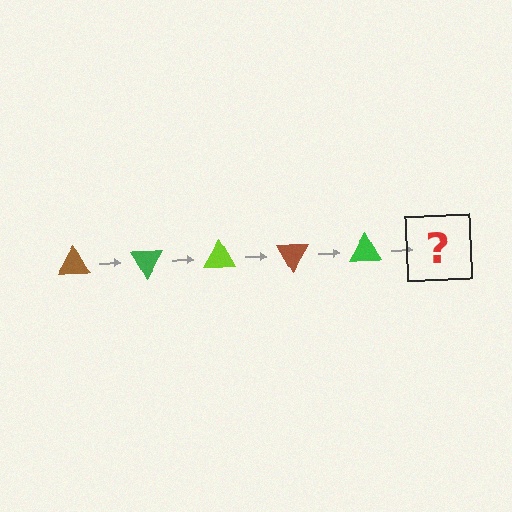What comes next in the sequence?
The next element should be a lime triangle, rotated 300 degrees from the start.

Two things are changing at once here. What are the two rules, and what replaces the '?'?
The two rules are that it rotates 60 degrees each step and the color cycles through brown, green, and lime. The '?' should be a lime triangle, rotated 300 degrees from the start.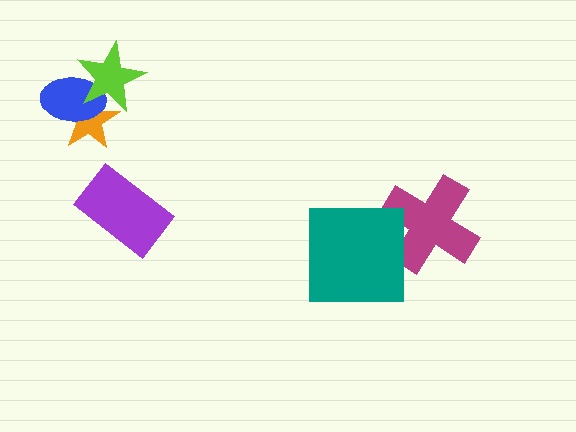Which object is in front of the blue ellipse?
The lime star is in front of the blue ellipse.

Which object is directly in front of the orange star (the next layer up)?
The blue ellipse is directly in front of the orange star.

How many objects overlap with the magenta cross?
1 object overlaps with the magenta cross.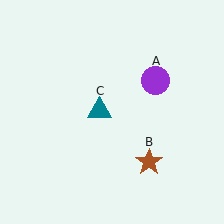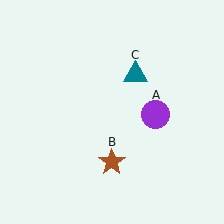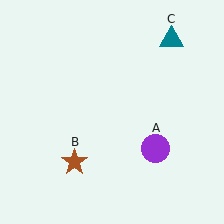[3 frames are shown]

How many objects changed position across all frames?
3 objects changed position: purple circle (object A), brown star (object B), teal triangle (object C).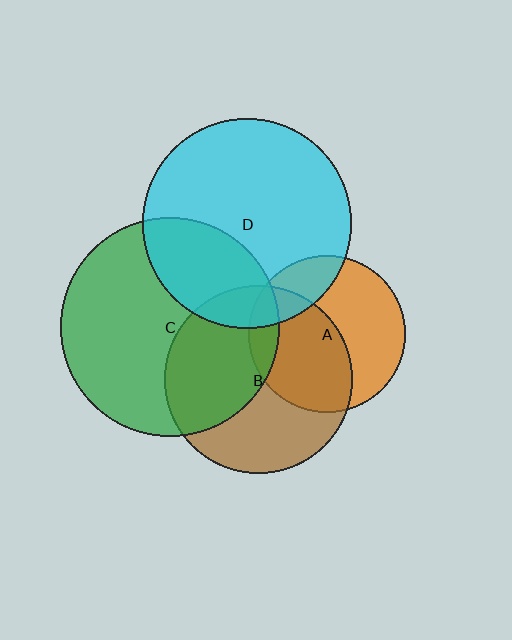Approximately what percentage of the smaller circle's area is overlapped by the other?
Approximately 50%.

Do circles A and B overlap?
Yes.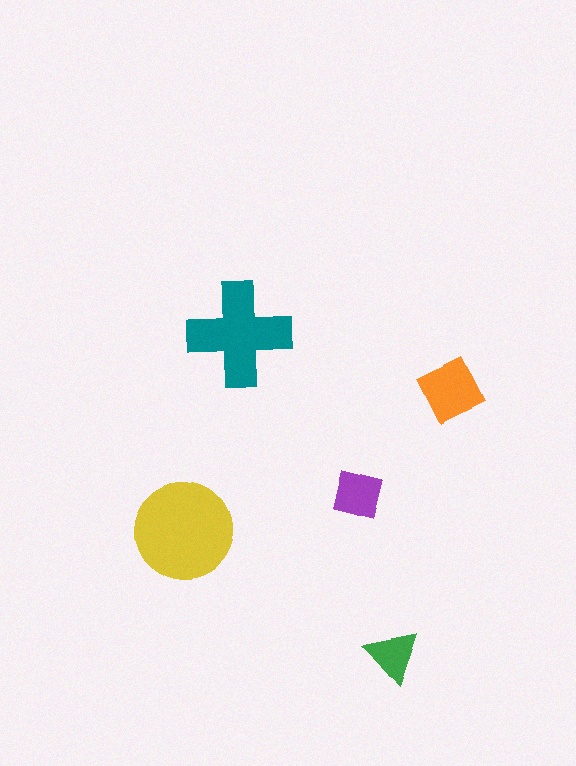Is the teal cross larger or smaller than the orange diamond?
Larger.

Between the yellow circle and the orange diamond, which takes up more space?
The yellow circle.